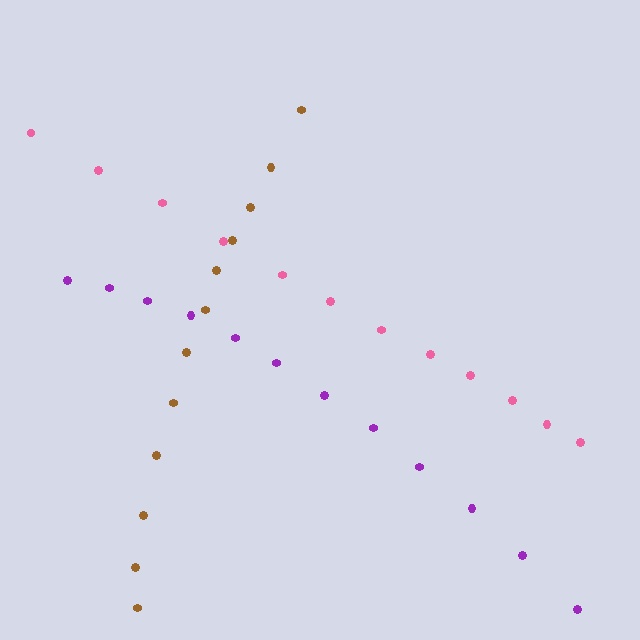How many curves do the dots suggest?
There are 3 distinct paths.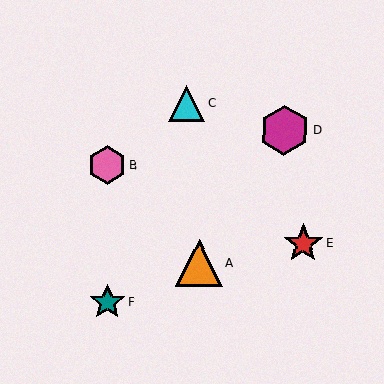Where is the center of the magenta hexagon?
The center of the magenta hexagon is at (284, 130).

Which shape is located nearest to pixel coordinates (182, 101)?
The cyan triangle (labeled C) at (186, 103) is nearest to that location.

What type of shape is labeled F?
Shape F is a teal star.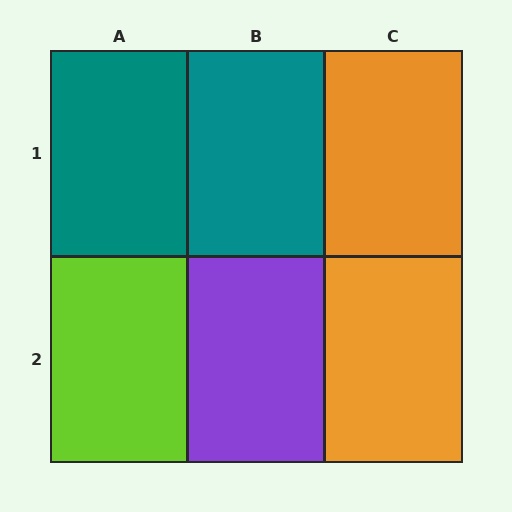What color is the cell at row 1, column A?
Teal.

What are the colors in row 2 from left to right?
Lime, purple, orange.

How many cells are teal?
2 cells are teal.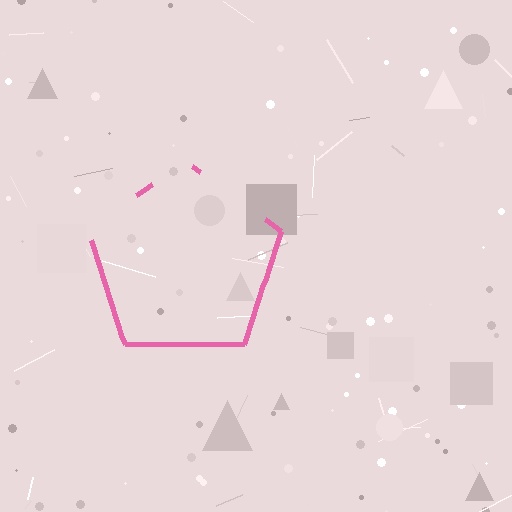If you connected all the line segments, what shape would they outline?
They would outline a pentagon.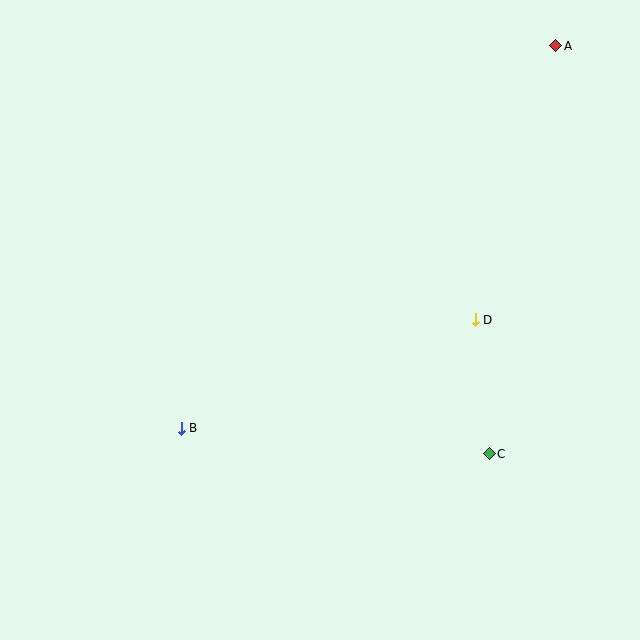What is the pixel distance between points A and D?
The distance between A and D is 286 pixels.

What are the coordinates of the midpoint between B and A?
The midpoint between B and A is at (368, 237).